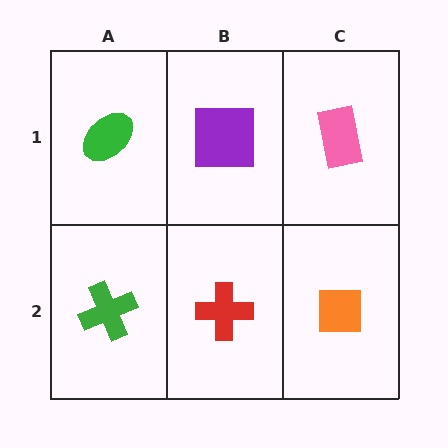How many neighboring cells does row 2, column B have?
3.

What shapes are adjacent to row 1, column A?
A green cross (row 2, column A), a purple square (row 1, column B).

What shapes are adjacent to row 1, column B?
A red cross (row 2, column B), a green ellipse (row 1, column A), a pink rectangle (row 1, column C).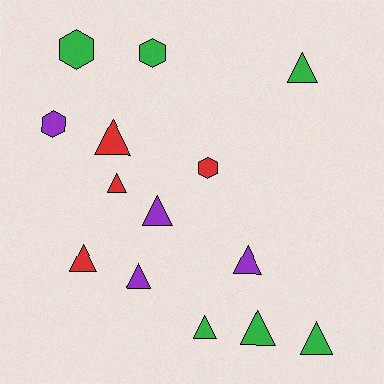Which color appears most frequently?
Green, with 6 objects.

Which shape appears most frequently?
Triangle, with 10 objects.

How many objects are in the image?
There are 14 objects.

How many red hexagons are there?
There is 1 red hexagon.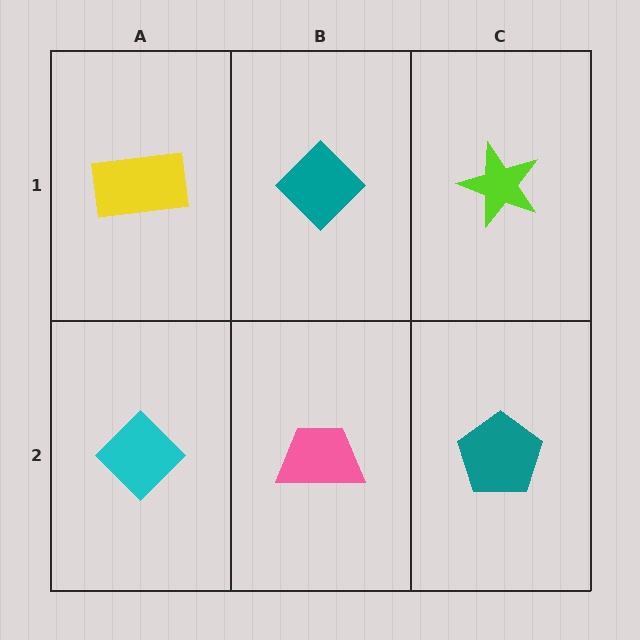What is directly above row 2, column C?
A lime star.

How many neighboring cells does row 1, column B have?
3.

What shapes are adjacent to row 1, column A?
A cyan diamond (row 2, column A), a teal diamond (row 1, column B).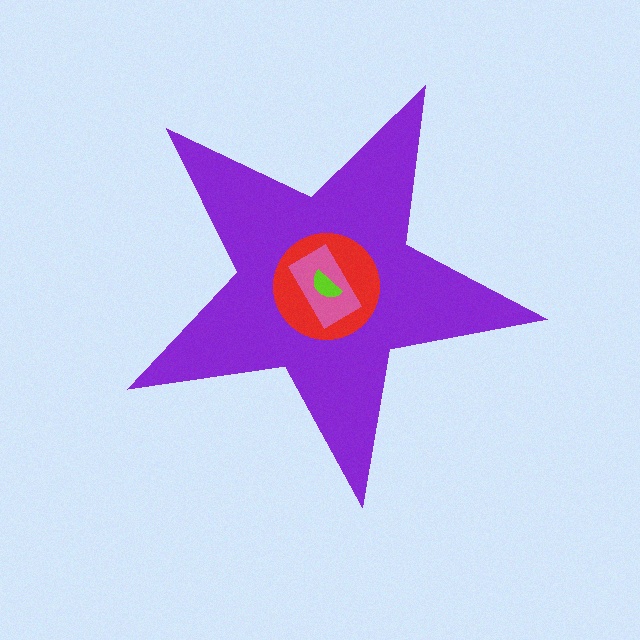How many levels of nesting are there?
4.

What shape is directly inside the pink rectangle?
The lime semicircle.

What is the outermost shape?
The purple star.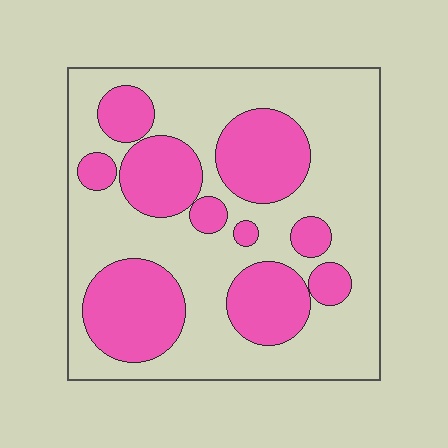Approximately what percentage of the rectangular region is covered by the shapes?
Approximately 35%.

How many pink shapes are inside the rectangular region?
10.